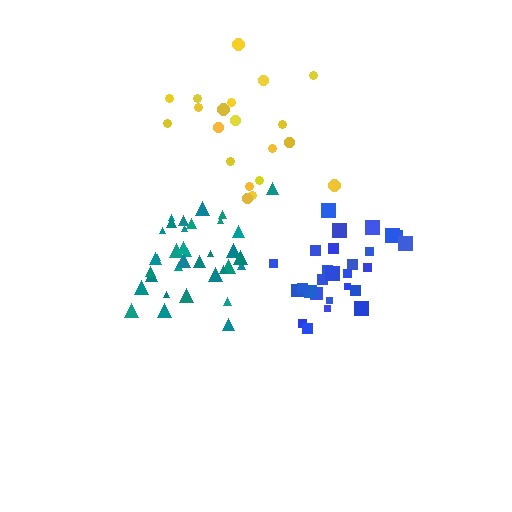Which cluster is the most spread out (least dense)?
Yellow.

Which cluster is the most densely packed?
Blue.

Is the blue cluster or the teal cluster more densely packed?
Blue.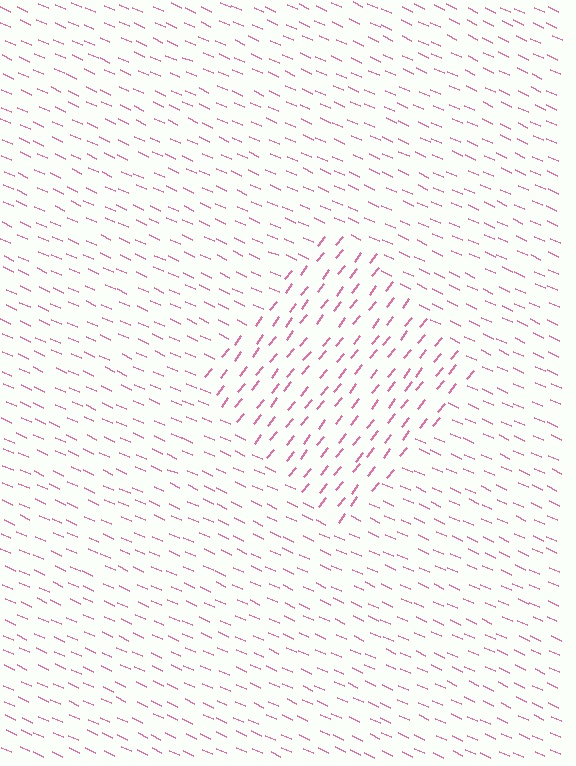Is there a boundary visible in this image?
Yes, there is a texture boundary formed by a change in line orientation.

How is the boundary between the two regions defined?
The boundary is defined purely by a change in line orientation (approximately 76 degrees difference). All lines are the same color and thickness.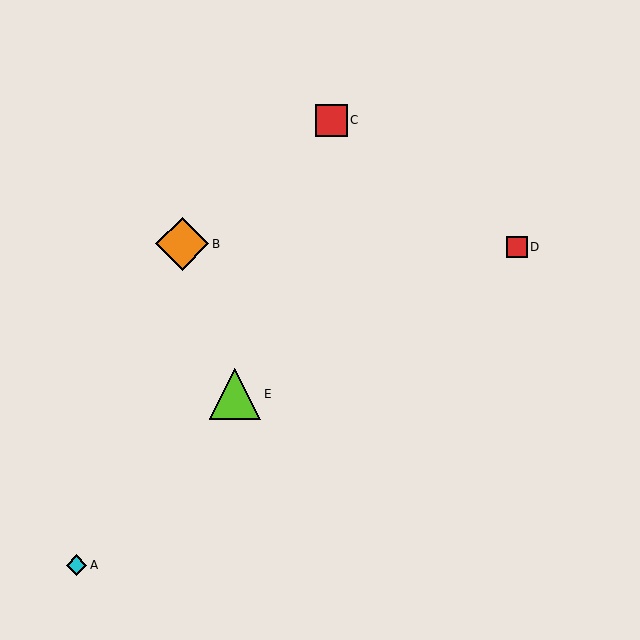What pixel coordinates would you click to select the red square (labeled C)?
Click at (331, 120) to select the red square C.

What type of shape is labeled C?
Shape C is a red square.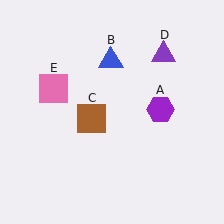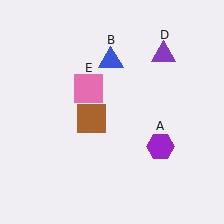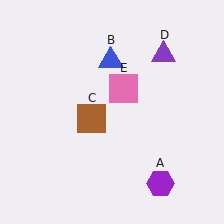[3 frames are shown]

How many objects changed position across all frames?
2 objects changed position: purple hexagon (object A), pink square (object E).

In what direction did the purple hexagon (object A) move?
The purple hexagon (object A) moved down.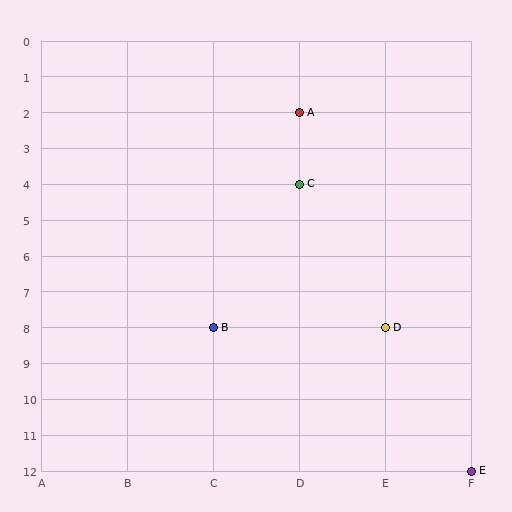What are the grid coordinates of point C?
Point C is at grid coordinates (D, 4).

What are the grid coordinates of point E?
Point E is at grid coordinates (F, 12).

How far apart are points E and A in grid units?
Points E and A are 2 columns and 10 rows apart (about 10.2 grid units diagonally).